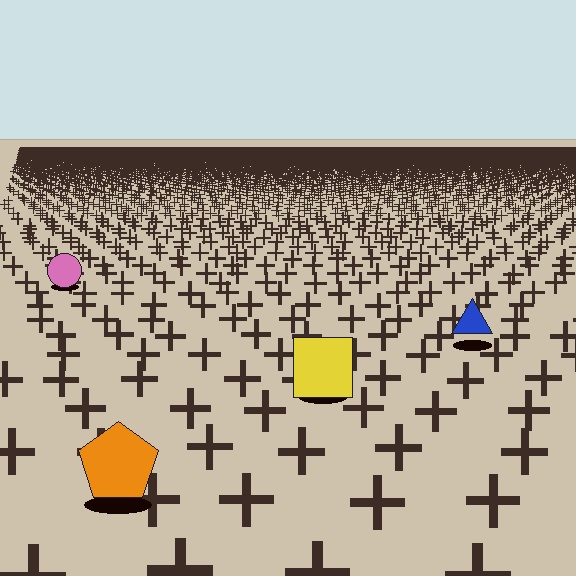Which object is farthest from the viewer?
The pink circle is farthest from the viewer. It appears smaller and the ground texture around it is denser.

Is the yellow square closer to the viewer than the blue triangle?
Yes. The yellow square is closer — you can tell from the texture gradient: the ground texture is coarser near it.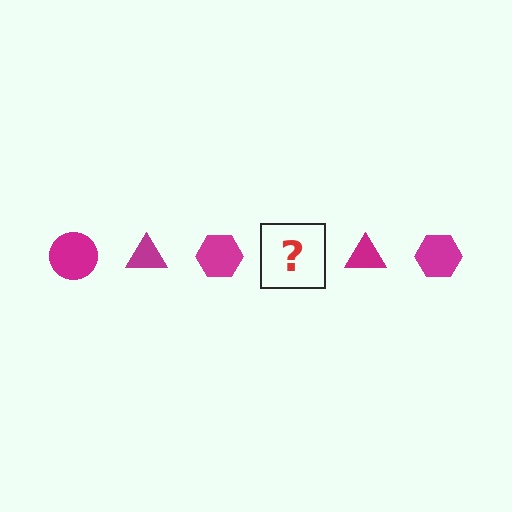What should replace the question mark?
The question mark should be replaced with a magenta circle.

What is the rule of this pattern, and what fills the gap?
The rule is that the pattern cycles through circle, triangle, hexagon shapes in magenta. The gap should be filled with a magenta circle.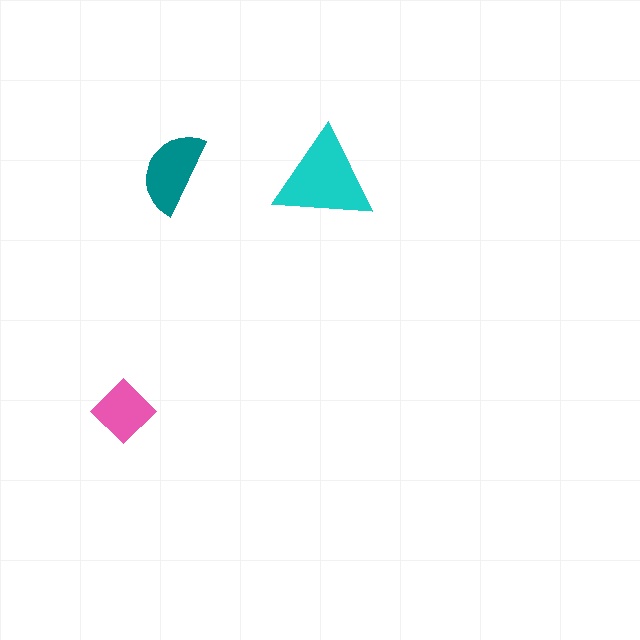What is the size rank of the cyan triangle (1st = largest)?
1st.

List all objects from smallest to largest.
The pink diamond, the teal semicircle, the cyan triangle.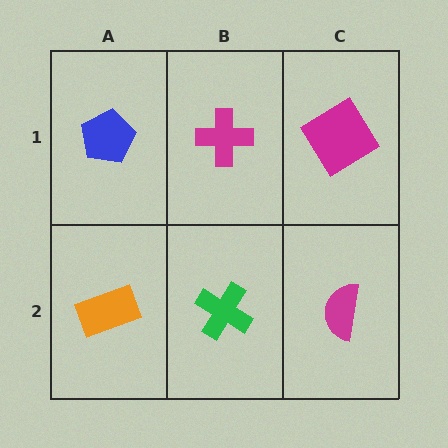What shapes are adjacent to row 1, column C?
A magenta semicircle (row 2, column C), a magenta cross (row 1, column B).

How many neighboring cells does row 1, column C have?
2.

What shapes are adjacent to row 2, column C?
A magenta diamond (row 1, column C), a green cross (row 2, column B).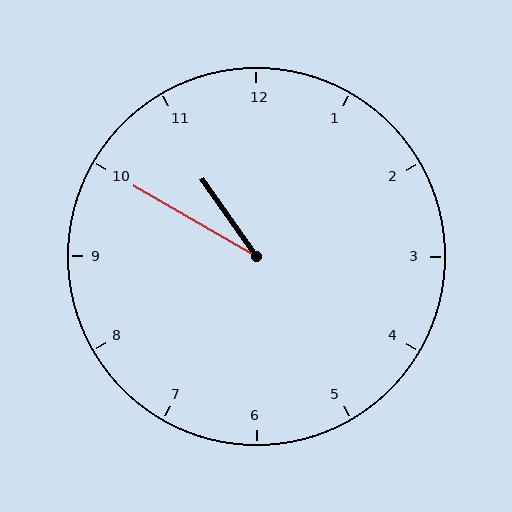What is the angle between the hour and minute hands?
Approximately 25 degrees.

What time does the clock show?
10:50.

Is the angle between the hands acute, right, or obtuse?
It is acute.